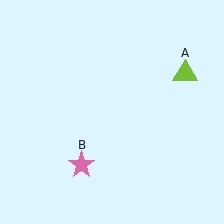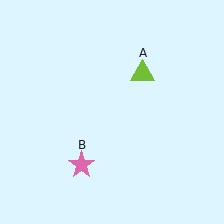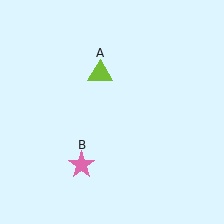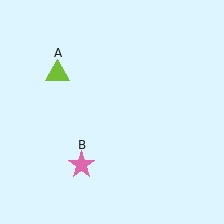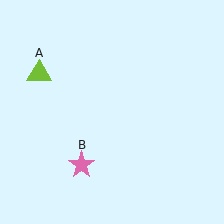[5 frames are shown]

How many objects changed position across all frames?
1 object changed position: lime triangle (object A).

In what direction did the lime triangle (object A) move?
The lime triangle (object A) moved left.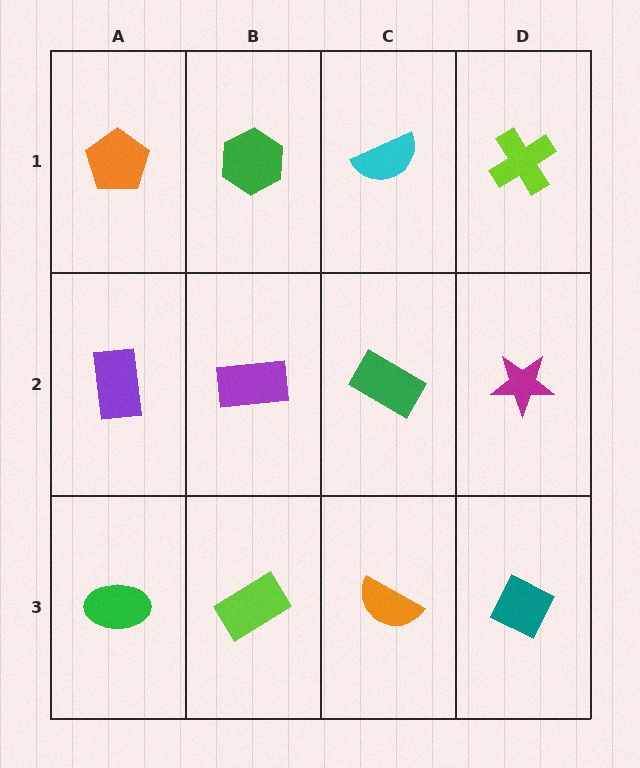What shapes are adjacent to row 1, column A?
A purple rectangle (row 2, column A), a green hexagon (row 1, column B).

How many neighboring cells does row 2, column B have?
4.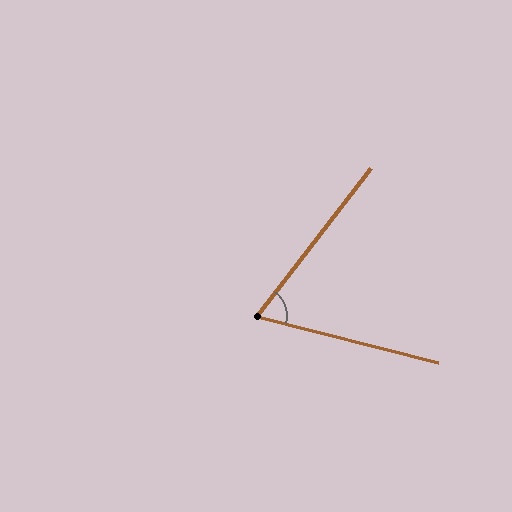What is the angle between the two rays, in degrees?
Approximately 67 degrees.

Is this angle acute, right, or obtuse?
It is acute.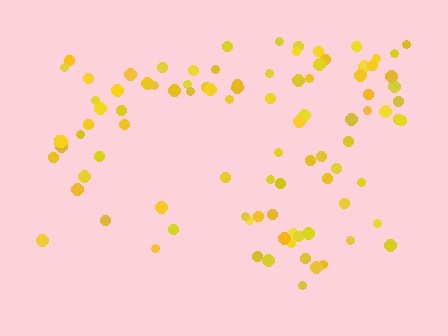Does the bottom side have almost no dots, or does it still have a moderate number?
Still a moderate number, just noticeably fewer than the top.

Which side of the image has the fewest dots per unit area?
The bottom.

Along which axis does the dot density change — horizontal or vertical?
Vertical.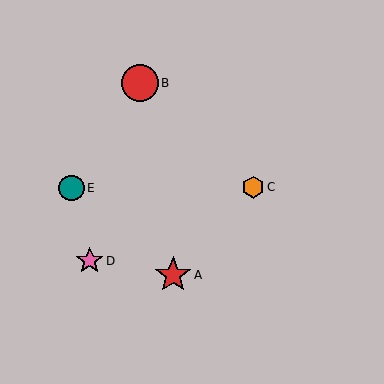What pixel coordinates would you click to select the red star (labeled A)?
Click at (173, 275) to select the red star A.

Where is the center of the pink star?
The center of the pink star is at (90, 261).